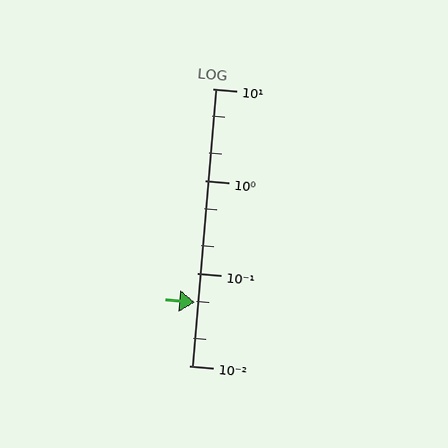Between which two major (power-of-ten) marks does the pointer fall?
The pointer is between 0.01 and 0.1.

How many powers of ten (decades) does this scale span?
The scale spans 3 decades, from 0.01 to 10.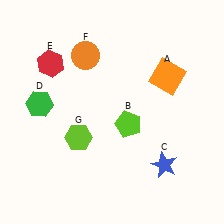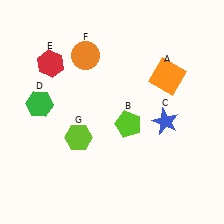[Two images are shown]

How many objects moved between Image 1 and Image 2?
1 object moved between the two images.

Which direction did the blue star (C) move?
The blue star (C) moved up.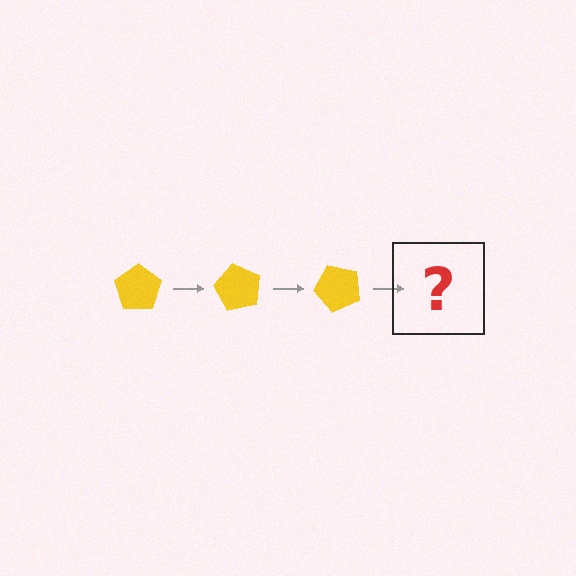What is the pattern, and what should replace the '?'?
The pattern is that the pentagon rotates 60 degrees each step. The '?' should be a yellow pentagon rotated 180 degrees.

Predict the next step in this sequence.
The next step is a yellow pentagon rotated 180 degrees.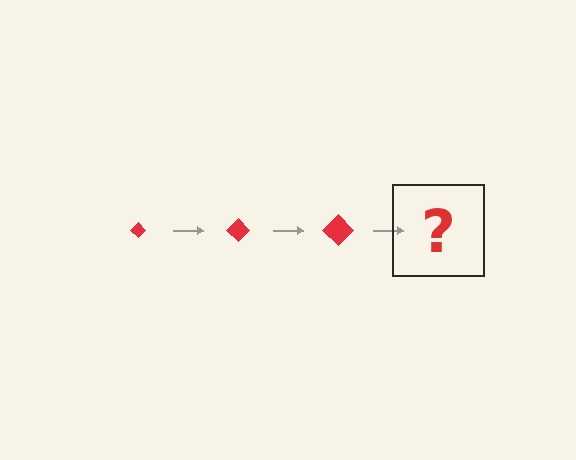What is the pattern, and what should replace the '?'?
The pattern is that the diamond gets progressively larger each step. The '?' should be a red diamond, larger than the previous one.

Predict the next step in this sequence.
The next step is a red diamond, larger than the previous one.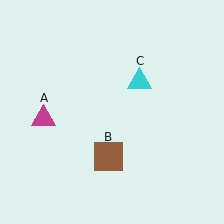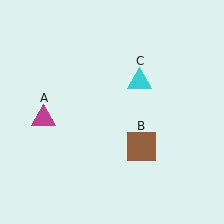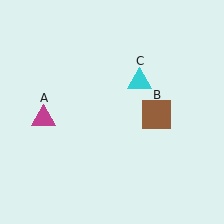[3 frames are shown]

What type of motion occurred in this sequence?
The brown square (object B) rotated counterclockwise around the center of the scene.